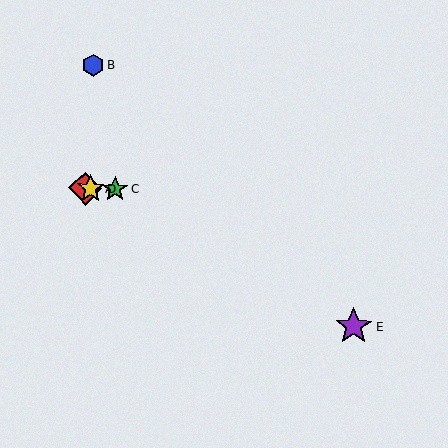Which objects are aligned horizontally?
Objects A, C, D are aligned horizontally.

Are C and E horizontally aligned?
No, C is at y≈189 and E is at y≈327.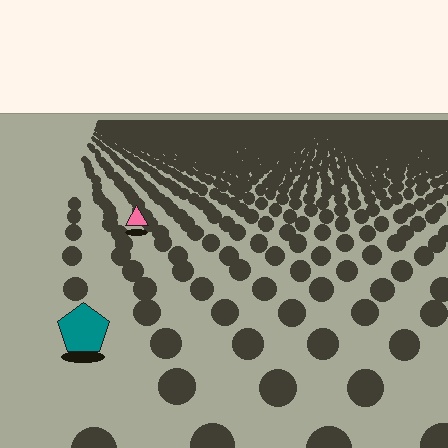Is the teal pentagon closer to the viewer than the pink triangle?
Yes. The teal pentagon is closer — you can tell from the texture gradient: the ground texture is coarser near it.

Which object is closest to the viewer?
The teal pentagon is closest. The texture marks near it are larger and more spread out.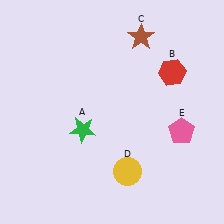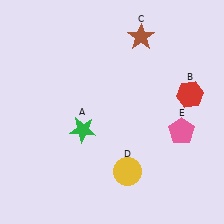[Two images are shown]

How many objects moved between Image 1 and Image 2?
1 object moved between the two images.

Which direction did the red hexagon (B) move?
The red hexagon (B) moved down.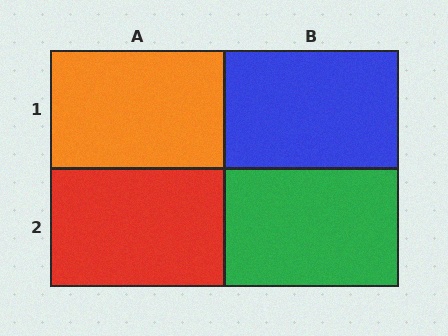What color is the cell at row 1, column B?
Blue.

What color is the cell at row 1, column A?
Orange.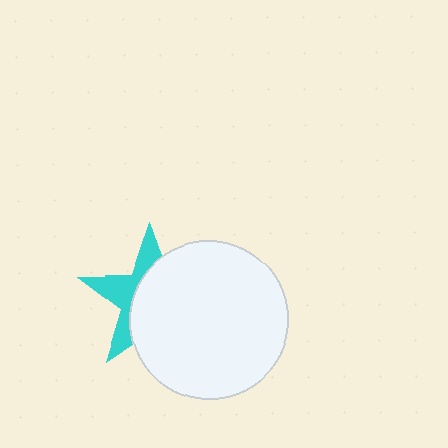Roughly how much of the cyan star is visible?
A small part of it is visible (roughly 37%).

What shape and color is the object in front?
The object in front is a white circle.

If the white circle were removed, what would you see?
You would see the complete cyan star.